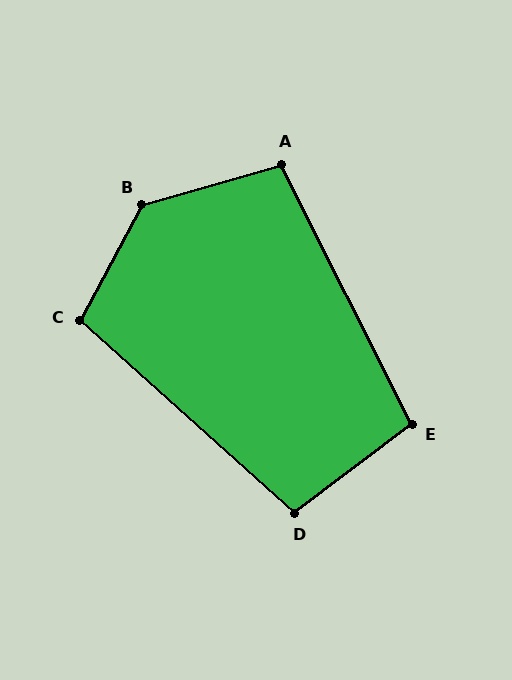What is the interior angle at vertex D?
Approximately 101 degrees (obtuse).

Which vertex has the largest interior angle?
B, at approximately 134 degrees.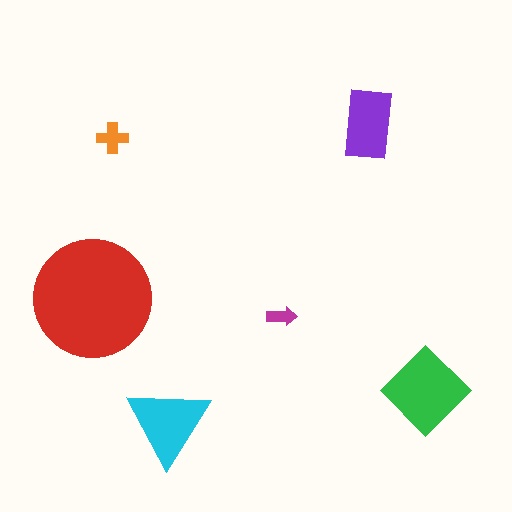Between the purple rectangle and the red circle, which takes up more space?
The red circle.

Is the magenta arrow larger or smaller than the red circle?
Smaller.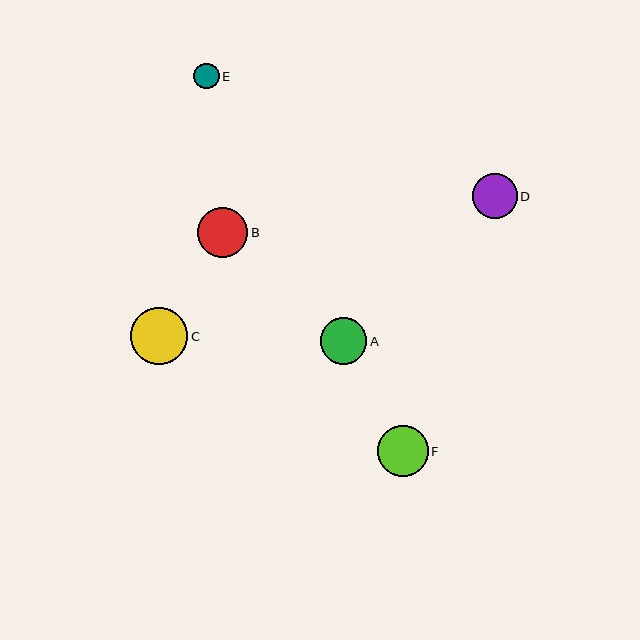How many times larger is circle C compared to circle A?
Circle C is approximately 1.2 times the size of circle A.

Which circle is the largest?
Circle C is the largest with a size of approximately 57 pixels.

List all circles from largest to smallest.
From largest to smallest: C, F, B, A, D, E.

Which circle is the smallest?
Circle E is the smallest with a size of approximately 25 pixels.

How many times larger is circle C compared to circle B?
Circle C is approximately 1.1 times the size of circle B.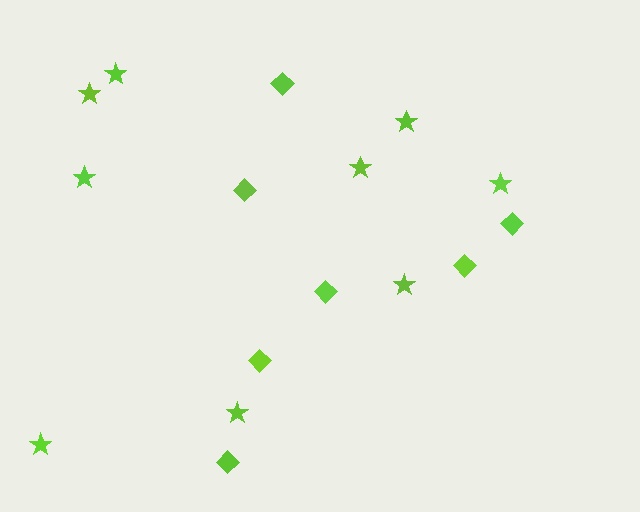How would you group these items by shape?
There are 2 groups: one group of stars (9) and one group of diamonds (7).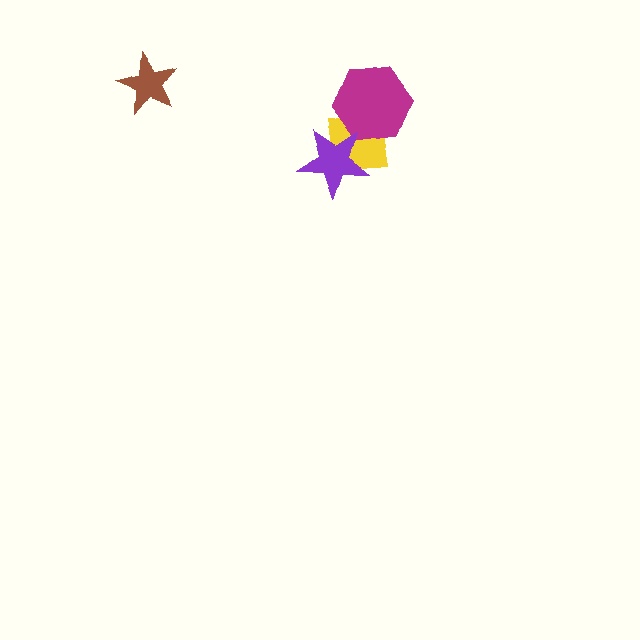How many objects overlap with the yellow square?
2 objects overlap with the yellow square.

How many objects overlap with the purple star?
2 objects overlap with the purple star.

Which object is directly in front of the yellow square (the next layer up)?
The magenta hexagon is directly in front of the yellow square.